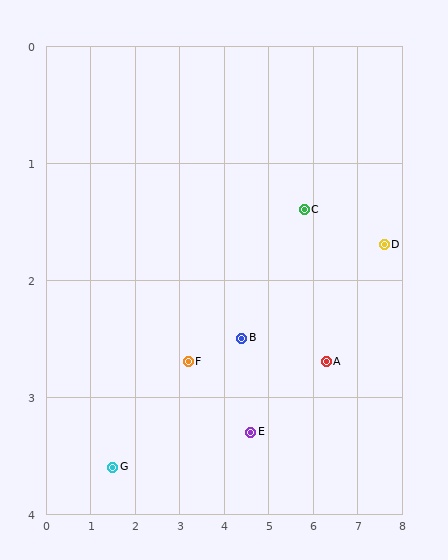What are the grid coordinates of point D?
Point D is at approximately (7.6, 1.7).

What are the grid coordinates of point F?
Point F is at approximately (3.2, 2.7).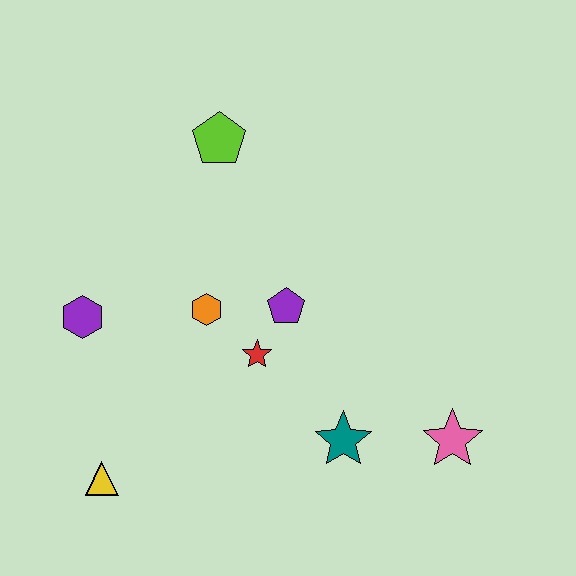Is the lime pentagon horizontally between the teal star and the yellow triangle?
Yes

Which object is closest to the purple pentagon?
The red star is closest to the purple pentagon.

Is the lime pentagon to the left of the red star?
Yes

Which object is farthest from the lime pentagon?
The pink star is farthest from the lime pentagon.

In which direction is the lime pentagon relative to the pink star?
The lime pentagon is above the pink star.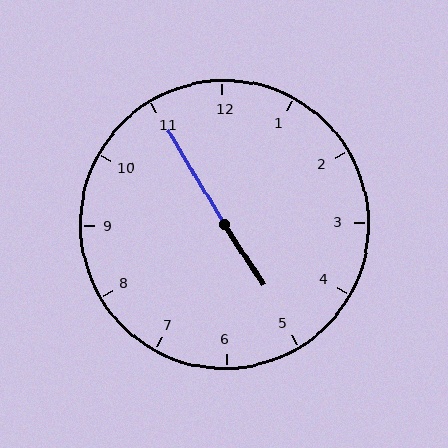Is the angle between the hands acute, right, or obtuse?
It is obtuse.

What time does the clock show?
4:55.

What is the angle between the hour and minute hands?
Approximately 178 degrees.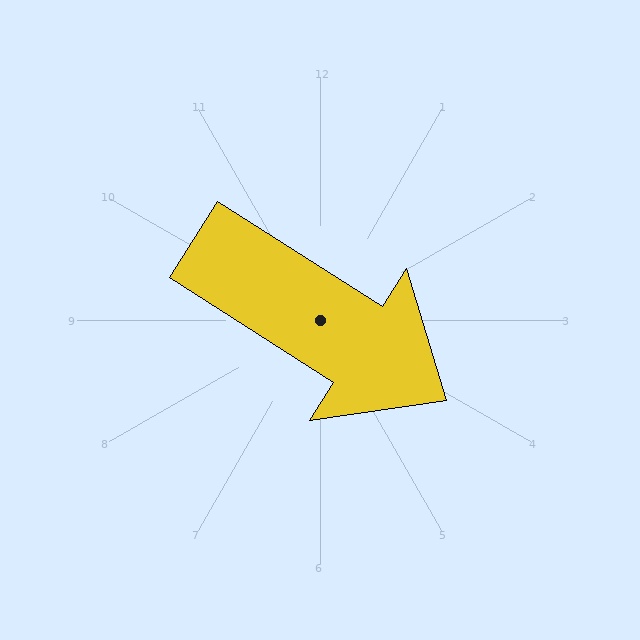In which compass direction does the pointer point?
Southeast.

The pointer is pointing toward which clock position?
Roughly 4 o'clock.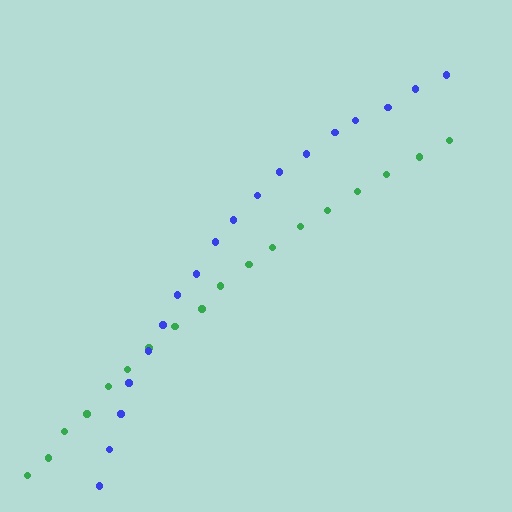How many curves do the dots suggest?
There are 2 distinct paths.